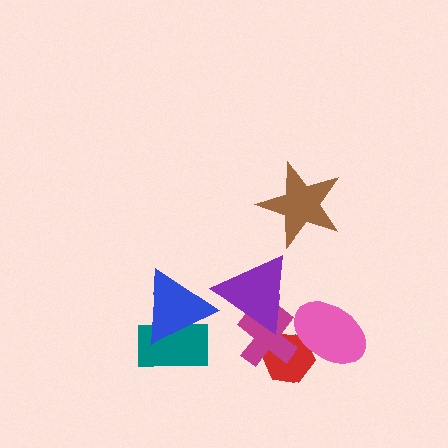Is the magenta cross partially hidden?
Yes, it is partially covered by another shape.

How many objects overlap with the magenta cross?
3 objects overlap with the magenta cross.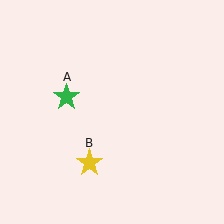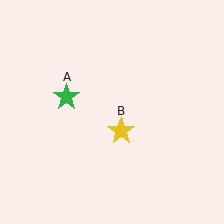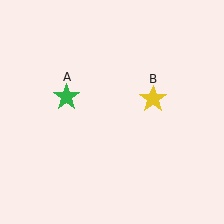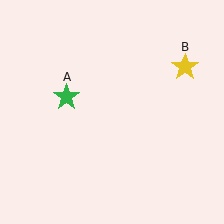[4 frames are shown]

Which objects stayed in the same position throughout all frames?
Green star (object A) remained stationary.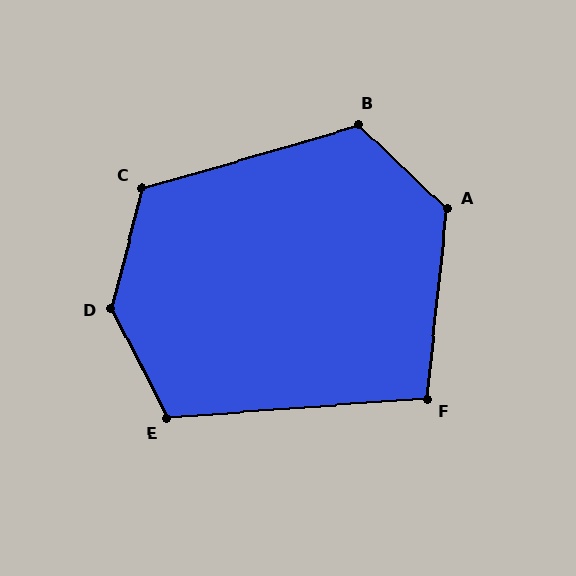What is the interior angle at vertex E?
Approximately 113 degrees (obtuse).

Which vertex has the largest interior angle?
D, at approximately 139 degrees.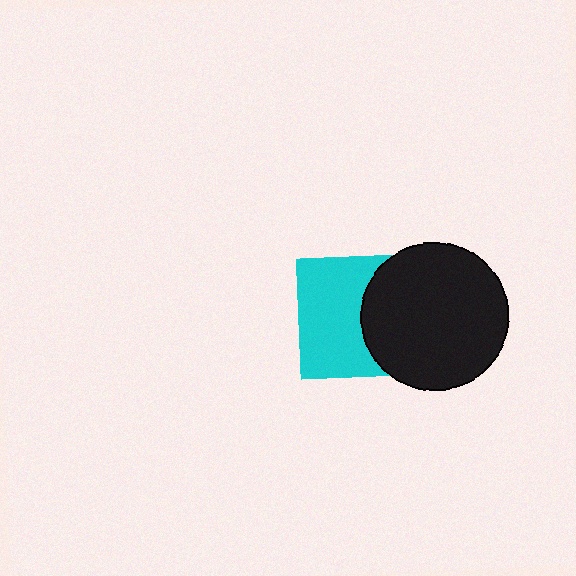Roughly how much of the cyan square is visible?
About half of it is visible (roughly 59%).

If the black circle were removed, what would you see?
You would see the complete cyan square.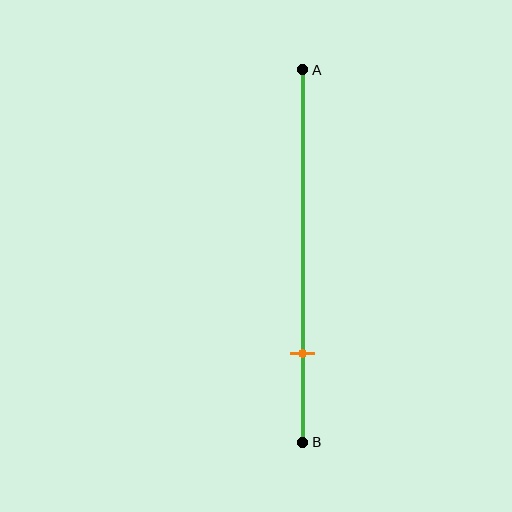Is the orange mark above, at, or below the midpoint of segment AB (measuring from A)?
The orange mark is below the midpoint of segment AB.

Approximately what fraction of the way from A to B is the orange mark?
The orange mark is approximately 75% of the way from A to B.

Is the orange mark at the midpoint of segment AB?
No, the mark is at about 75% from A, not at the 50% midpoint.